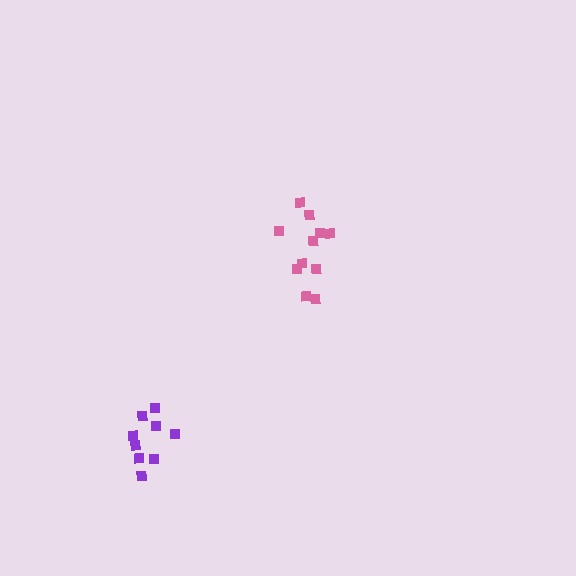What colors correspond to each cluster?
The clusters are colored: pink, purple.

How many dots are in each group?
Group 1: 11 dots, Group 2: 9 dots (20 total).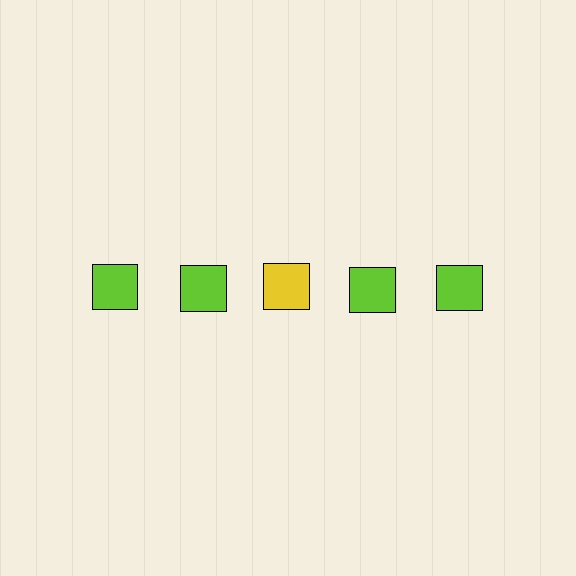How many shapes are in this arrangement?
There are 5 shapes arranged in a grid pattern.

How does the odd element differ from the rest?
It has a different color: yellow instead of lime.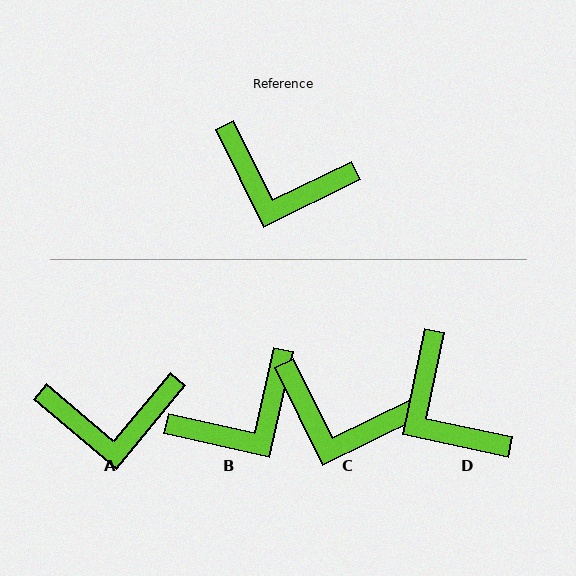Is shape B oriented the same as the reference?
No, it is off by about 52 degrees.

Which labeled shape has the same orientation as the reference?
C.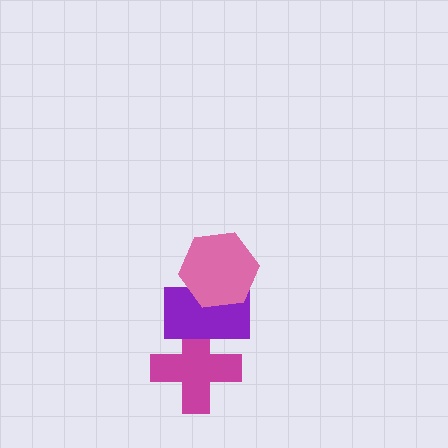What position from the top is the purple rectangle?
The purple rectangle is 2nd from the top.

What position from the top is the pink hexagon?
The pink hexagon is 1st from the top.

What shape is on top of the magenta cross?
The purple rectangle is on top of the magenta cross.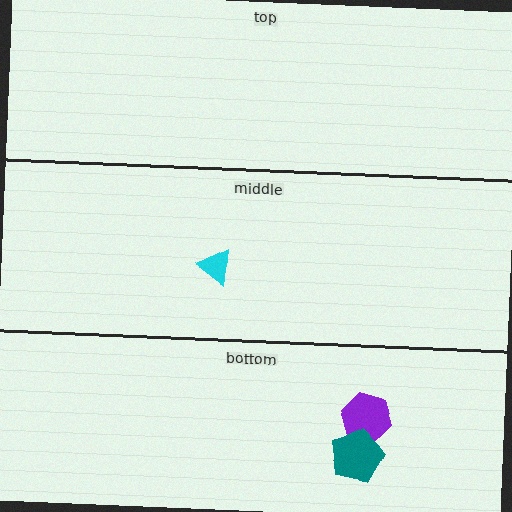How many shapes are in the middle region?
1.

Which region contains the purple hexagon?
The bottom region.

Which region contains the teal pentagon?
The bottom region.